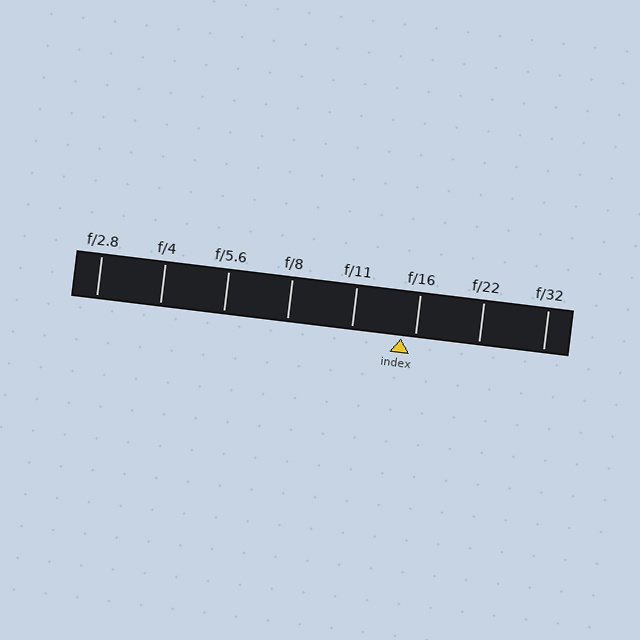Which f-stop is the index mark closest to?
The index mark is closest to f/16.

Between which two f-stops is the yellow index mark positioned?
The index mark is between f/11 and f/16.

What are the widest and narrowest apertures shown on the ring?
The widest aperture shown is f/2.8 and the narrowest is f/32.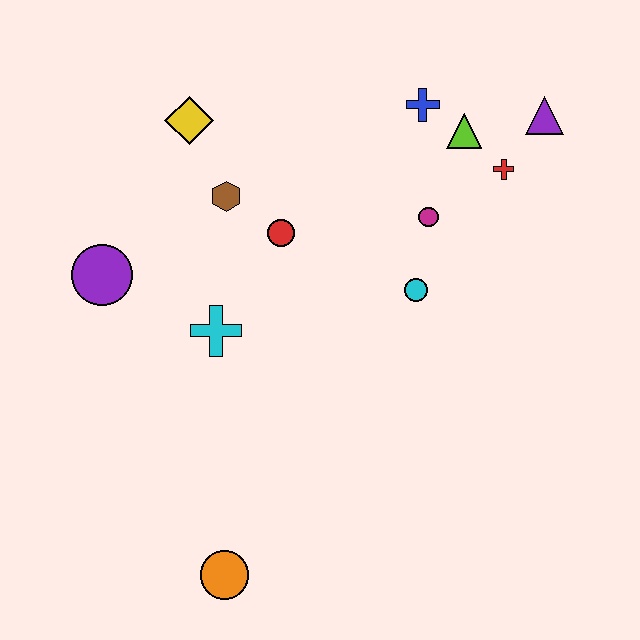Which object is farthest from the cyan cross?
The purple triangle is farthest from the cyan cross.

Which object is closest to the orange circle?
The cyan cross is closest to the orange circle.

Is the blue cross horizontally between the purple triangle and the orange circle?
Yes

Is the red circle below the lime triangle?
Yes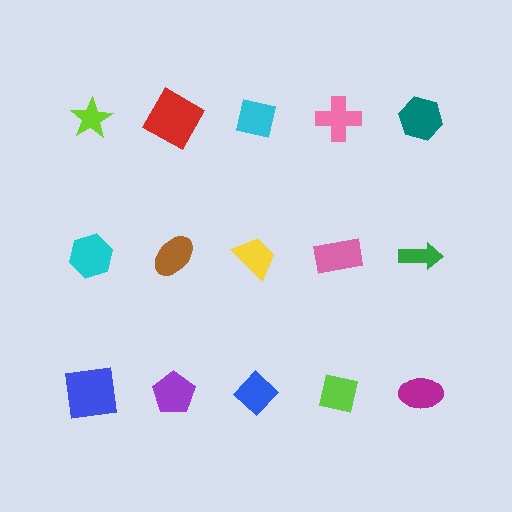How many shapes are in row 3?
5 shapes.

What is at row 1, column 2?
A red square.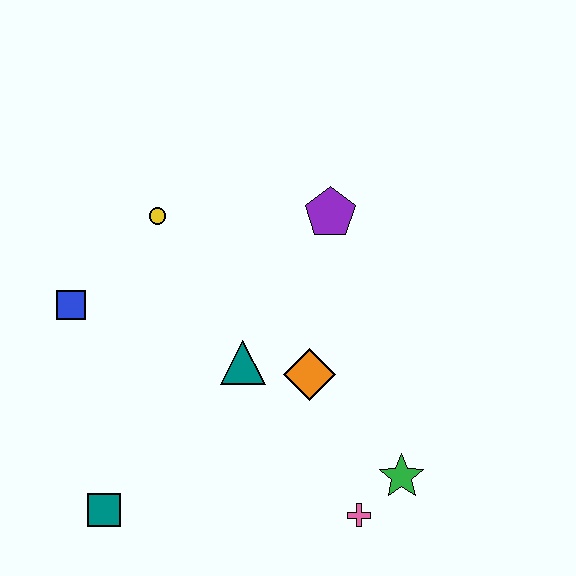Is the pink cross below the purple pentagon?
Yes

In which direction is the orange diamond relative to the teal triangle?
The orange diamond is to the right of the teal triangle.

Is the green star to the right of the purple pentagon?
Yes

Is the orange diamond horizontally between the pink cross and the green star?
No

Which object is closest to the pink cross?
The green star is closest to the pink cross.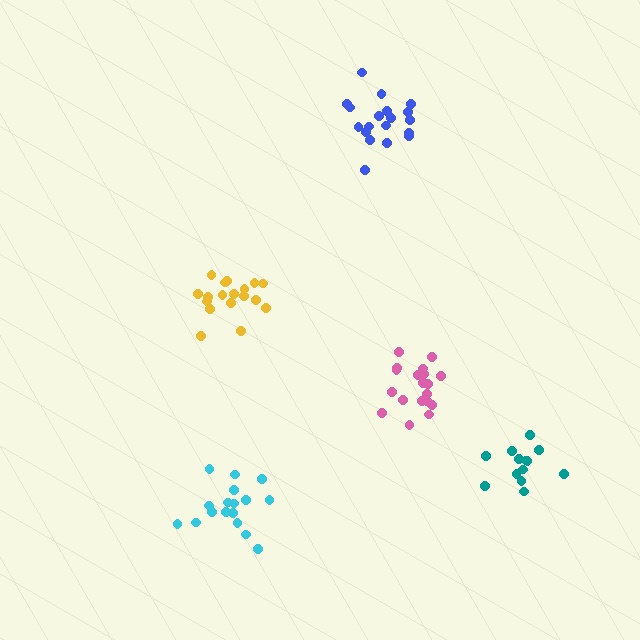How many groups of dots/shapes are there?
There are 5 groups.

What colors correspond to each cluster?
The clusters are colored: yellow, pink, teal, cyan, blue.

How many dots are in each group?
Group 1: 18 dots, Group 2: 19 dots, Group 3: 13 dots, Group 4: 17 dots, Group 5: 19 dots (86 total).